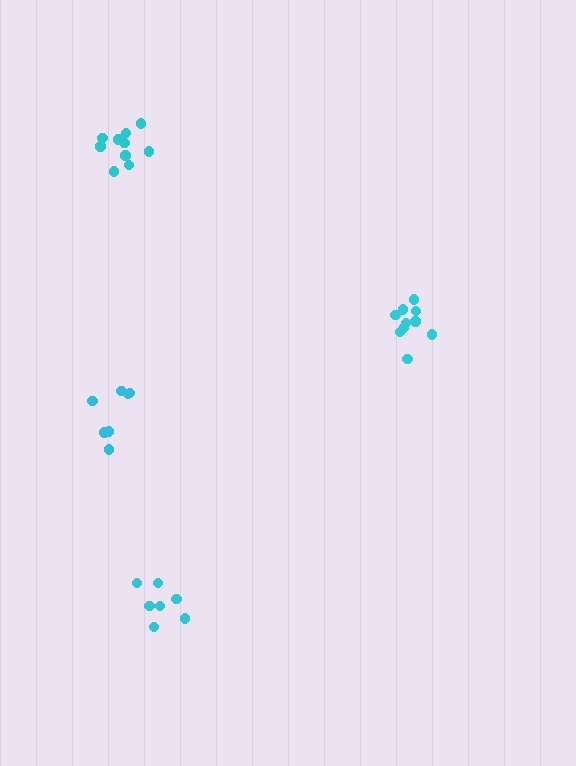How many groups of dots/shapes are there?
There are 4 groups.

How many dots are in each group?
Group 1: 10 dots, Group 2: 7 dots, Group 3: 7 dots, Group 4: 10 dots (34 total).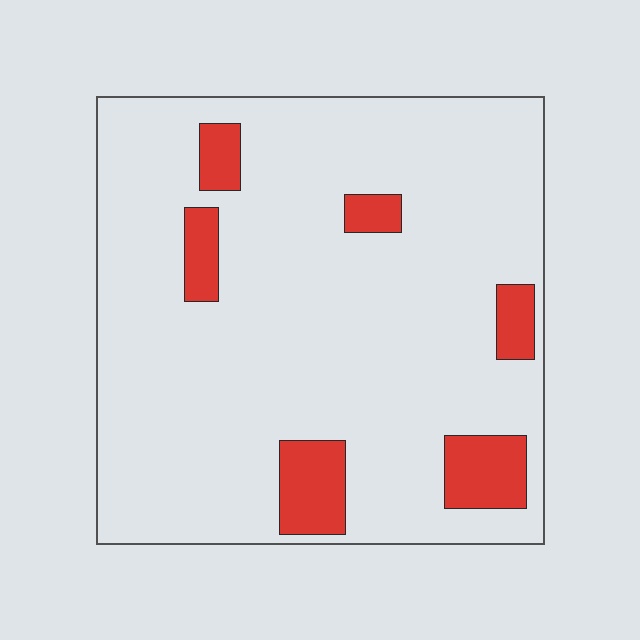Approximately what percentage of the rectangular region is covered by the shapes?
Approximately 10%.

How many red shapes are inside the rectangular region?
6.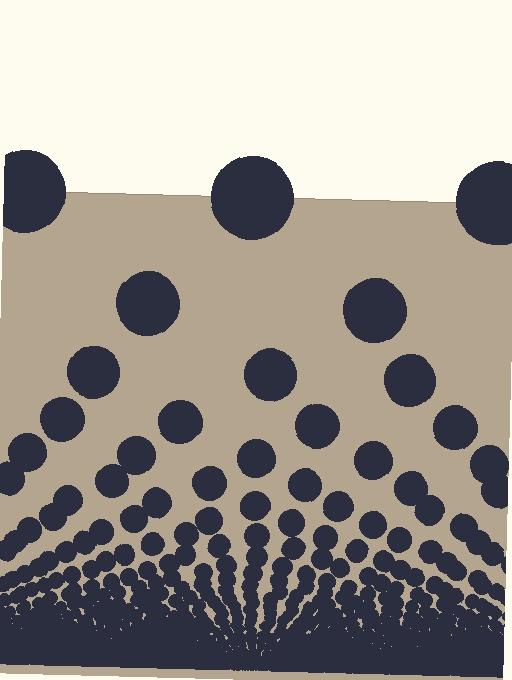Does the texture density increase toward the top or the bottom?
Density increases toward the bottom.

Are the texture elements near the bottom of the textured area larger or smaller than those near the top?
Smaller. The gradient is inverted — elements near the bottom are smaller and denser.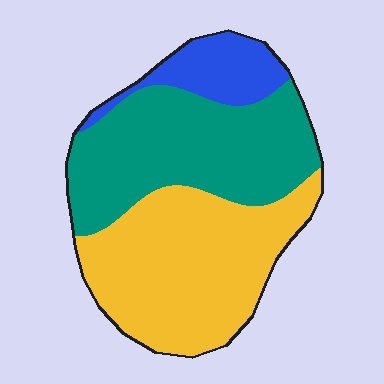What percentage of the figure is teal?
Teal takes up about two fifths (2/5) of the figure.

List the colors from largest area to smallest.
From largest to smallest: yellow, teal, blue.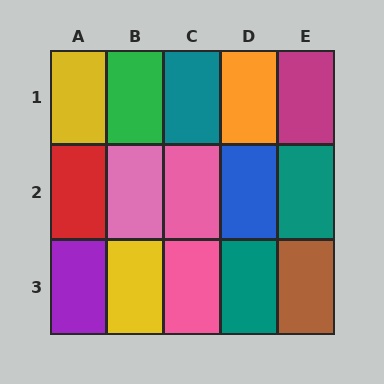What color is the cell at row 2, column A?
Red.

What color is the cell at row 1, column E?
Magenta.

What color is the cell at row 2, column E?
Teal.